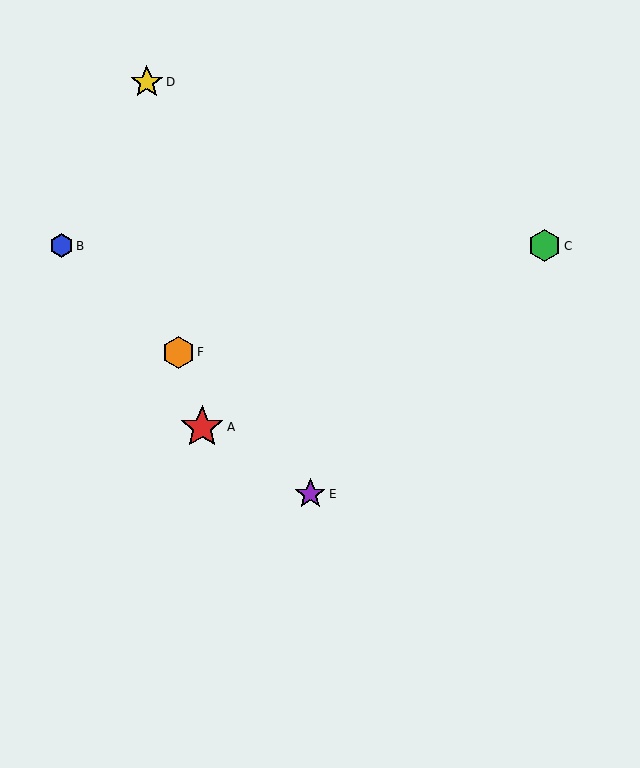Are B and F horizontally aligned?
No, B is at y≈246 and F is at y≈352.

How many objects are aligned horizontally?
2 objects (B, C) are aligned horizontally.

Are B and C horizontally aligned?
Yes, both are at y≈246.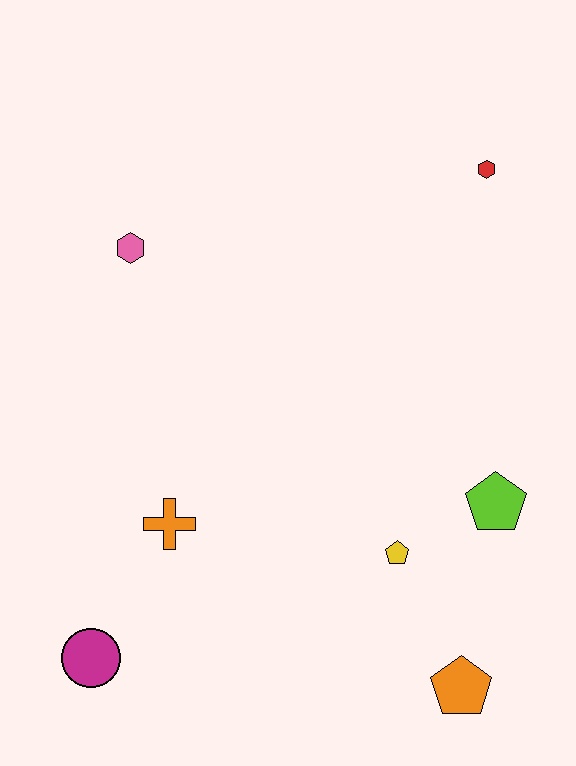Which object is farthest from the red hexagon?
The magenta circle is farthest from the red hexagon.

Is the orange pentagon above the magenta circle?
No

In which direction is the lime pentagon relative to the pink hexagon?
The lime pentagon is to the right of the pink hexagon.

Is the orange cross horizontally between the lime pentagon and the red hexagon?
No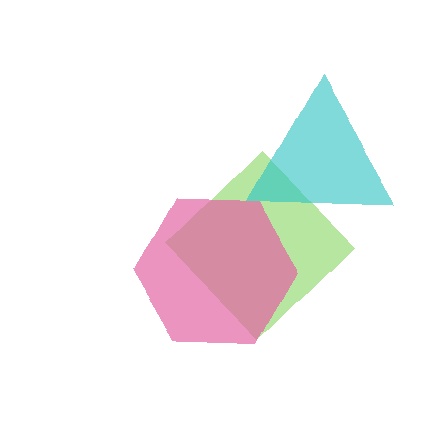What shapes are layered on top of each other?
The layered shapes are: a lime diamond, a cyan triangle, a pink hexagon.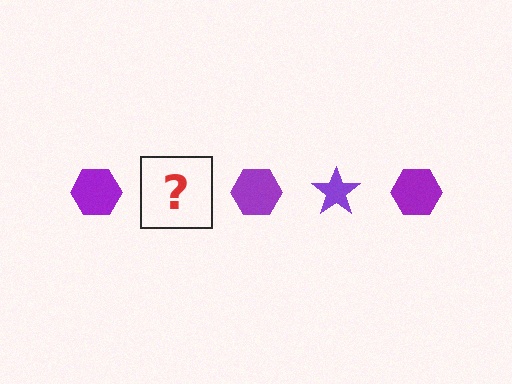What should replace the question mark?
The question mark should be replaced with a purple star.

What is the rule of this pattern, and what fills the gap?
The rule is that the pattern cycles through hexagon, star shapes in purple. The gap should be filled with a purple star.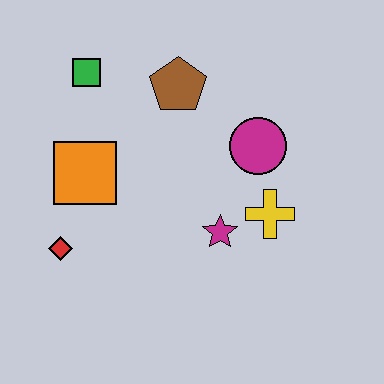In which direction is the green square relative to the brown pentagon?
The green square is to the left of the brown pentagon.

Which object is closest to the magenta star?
The yellow cross is closest to the magenta star.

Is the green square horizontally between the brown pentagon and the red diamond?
Yes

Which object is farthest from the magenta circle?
The red diamond is farthest from the magenta circle.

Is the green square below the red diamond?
No